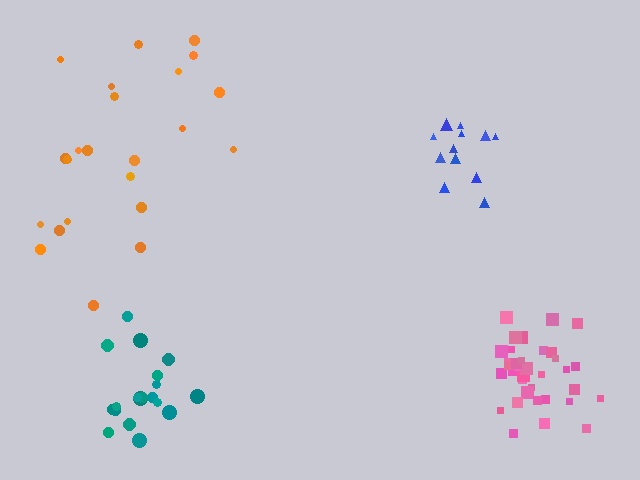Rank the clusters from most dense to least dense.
pink, teal, blue, orange.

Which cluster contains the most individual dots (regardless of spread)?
Pink (35).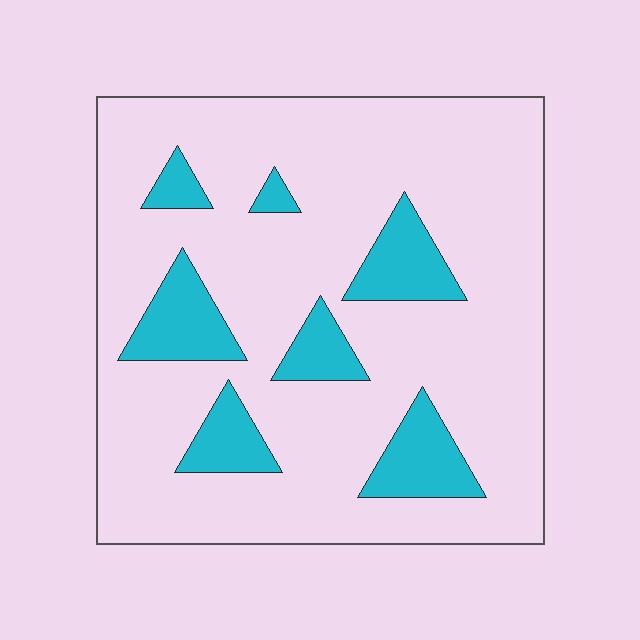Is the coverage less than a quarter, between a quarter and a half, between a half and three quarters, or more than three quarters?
Less than a quarter.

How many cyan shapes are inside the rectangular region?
7.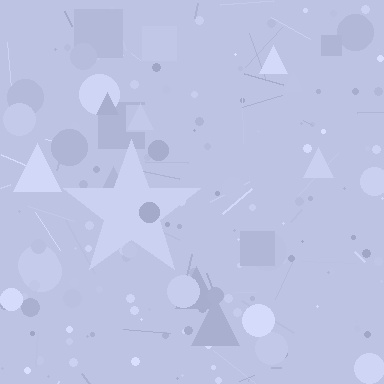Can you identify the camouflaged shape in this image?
The camouflaged shape is a star.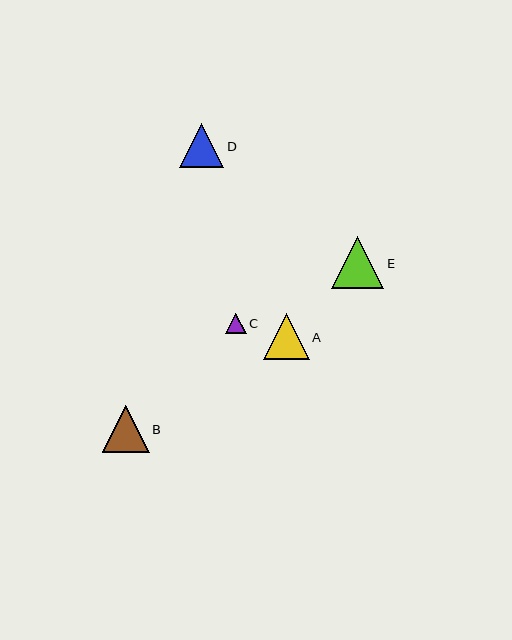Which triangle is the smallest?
Triangle C is the smallest with a size of approximately 20 pixels.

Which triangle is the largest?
Triangle E is the largest with a size of approximately 52 pixels.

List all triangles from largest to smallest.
From largest to smallest: E, B, A, D, C.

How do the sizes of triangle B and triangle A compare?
Triangle B and triangle A are approximately the same size.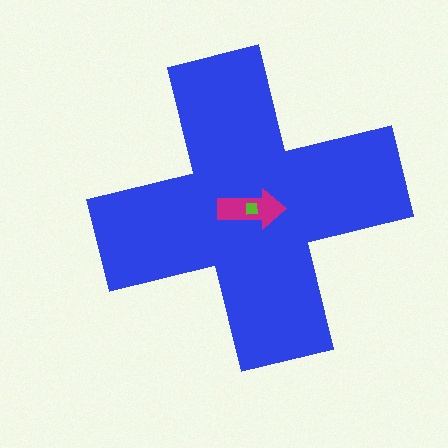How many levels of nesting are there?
3.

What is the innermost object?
The lime square.